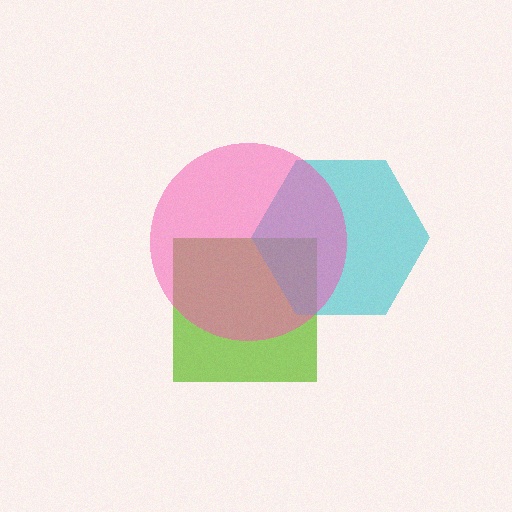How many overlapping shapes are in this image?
There are 3 overlapping shapes in the image.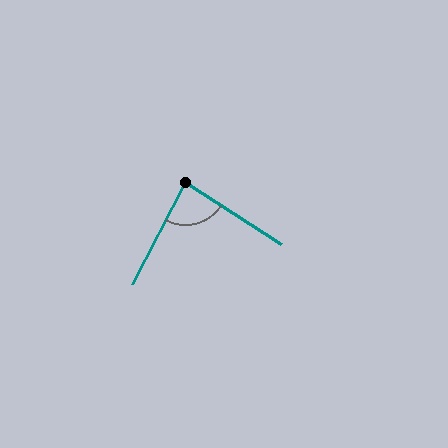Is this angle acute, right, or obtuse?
It is acute.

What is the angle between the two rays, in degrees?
Approximately 84 degrees.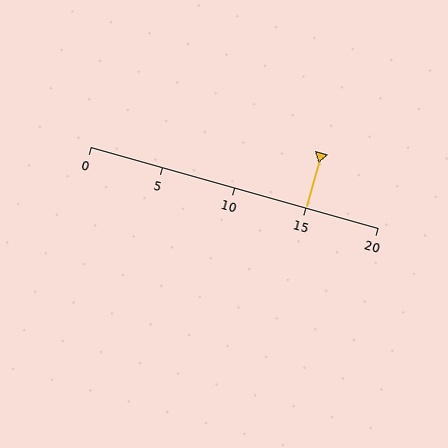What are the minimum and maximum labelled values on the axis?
The axis runs from 0 to 20.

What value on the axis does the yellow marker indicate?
The marker indicates approximately 15.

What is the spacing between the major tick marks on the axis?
The major ticks are spaced 5 apart.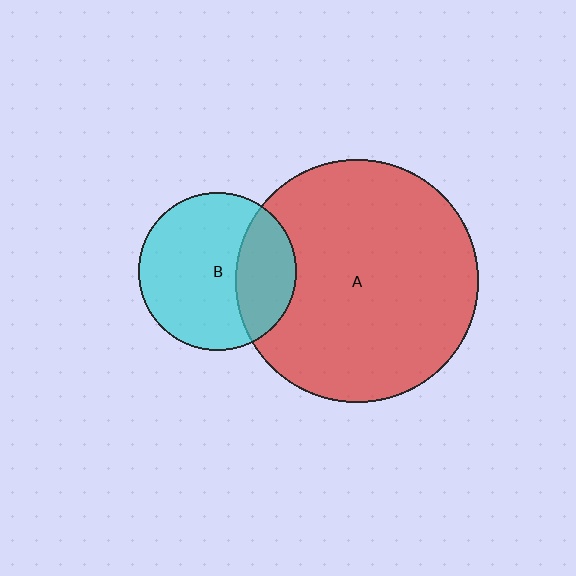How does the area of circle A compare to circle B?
Approximately 2.4 times.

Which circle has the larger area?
Circle A (red).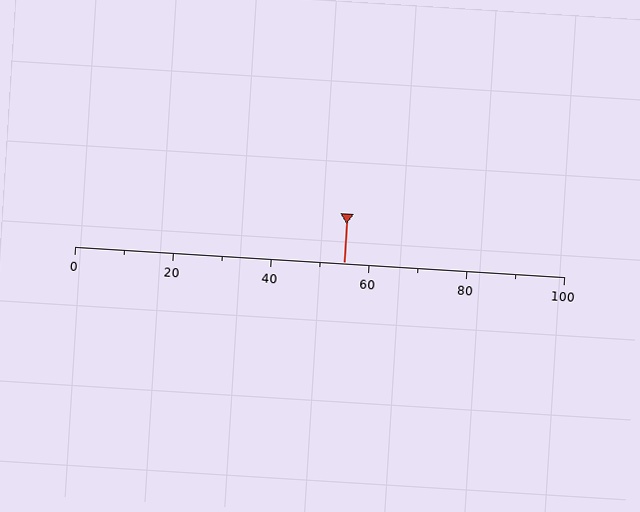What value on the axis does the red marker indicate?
The marker indicates approximately 55.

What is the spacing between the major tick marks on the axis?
The major ticks are spaced 20 apart.